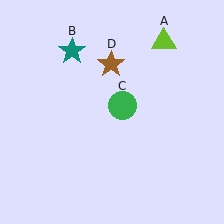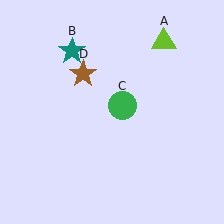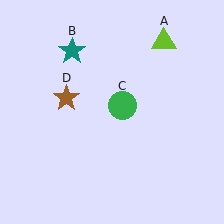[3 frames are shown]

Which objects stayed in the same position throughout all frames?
Lime triangle (object A) and teal star (object B) and green circle (object C) remained stationary.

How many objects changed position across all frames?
1 object changed position: brown star (object D).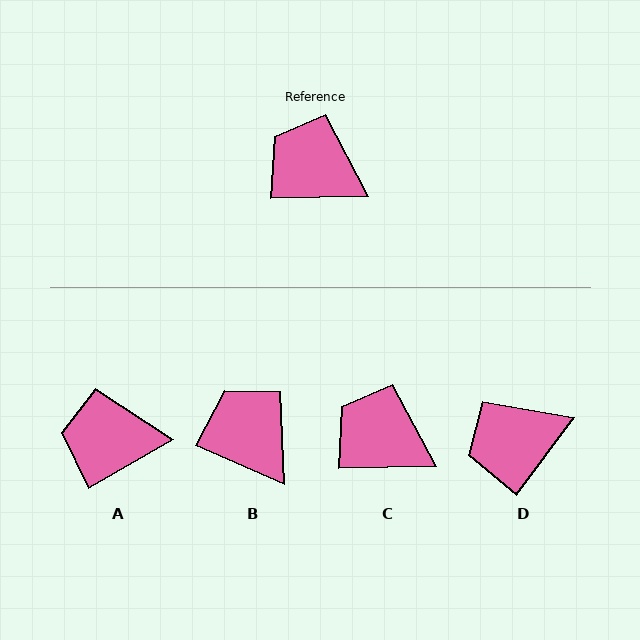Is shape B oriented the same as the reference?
No, it is off by about 25 degrees.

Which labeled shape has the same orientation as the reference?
C.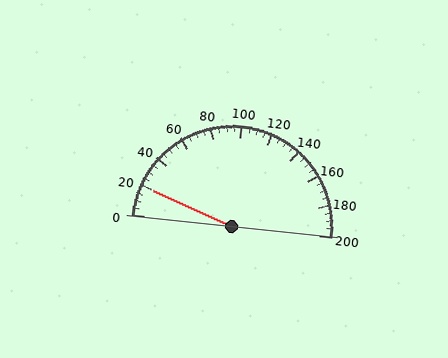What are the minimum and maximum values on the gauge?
The gauge ranges from 0 to 200.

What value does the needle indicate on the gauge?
The needle indicates approximately 20.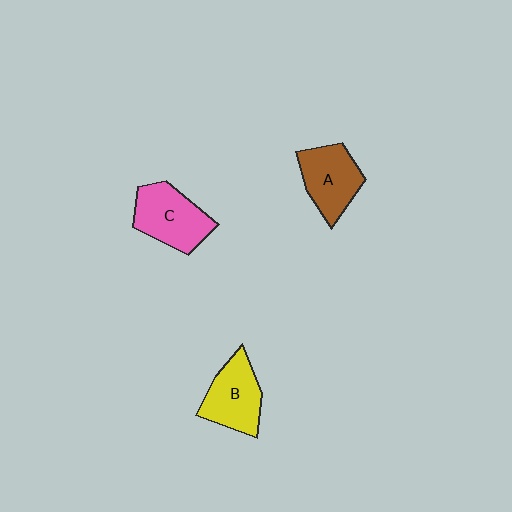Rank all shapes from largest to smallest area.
From largest to smallest: C (pink), B (yellow), A (brown).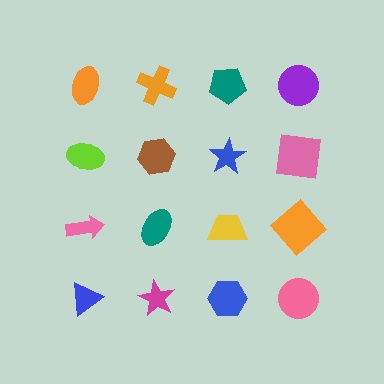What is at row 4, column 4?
A pink circle.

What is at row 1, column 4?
A purple circle.